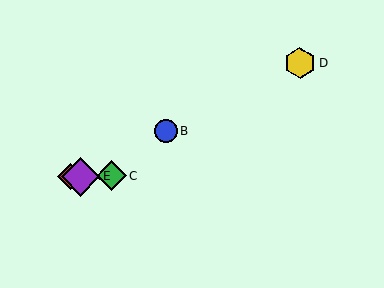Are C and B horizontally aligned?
No, C is at y≈176 and B is at y≈131.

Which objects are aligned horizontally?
Objects A, C, E are aligned horizontally.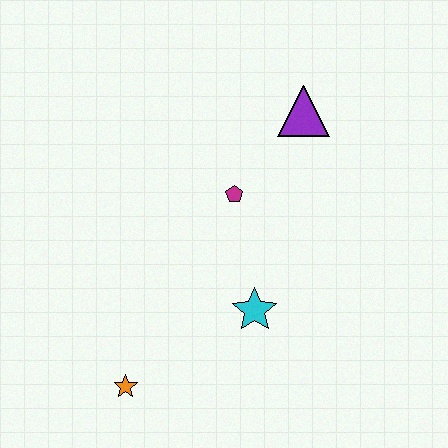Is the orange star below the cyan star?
Yes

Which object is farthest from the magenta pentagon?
The orange star is farthest from the magenta pentagon.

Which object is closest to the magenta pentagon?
The purple triangle is closest to the magenta pentagon.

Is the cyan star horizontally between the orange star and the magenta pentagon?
No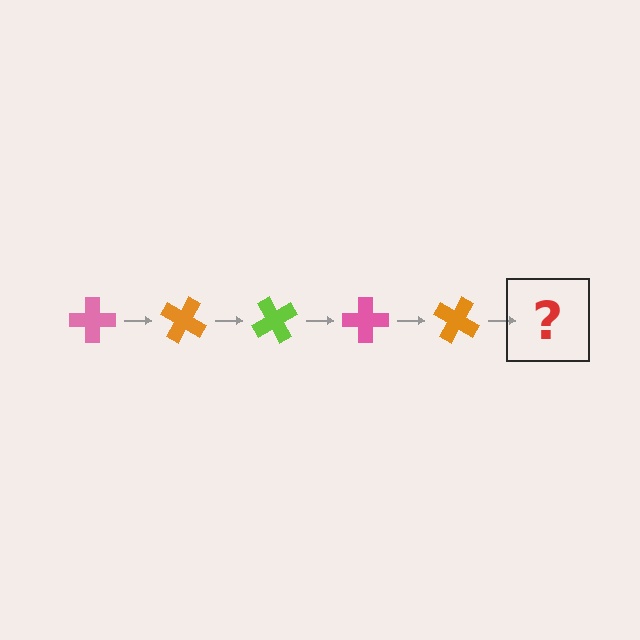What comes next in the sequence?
The next element should be a lime cross, rotated 150 degrees from the start.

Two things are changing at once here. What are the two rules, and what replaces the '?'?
The two rules are that it rotates 30 degrees each step and the color cycles through pink, orange, and lime. The '?' should be a lime cross, rotated 150 degrees from the start.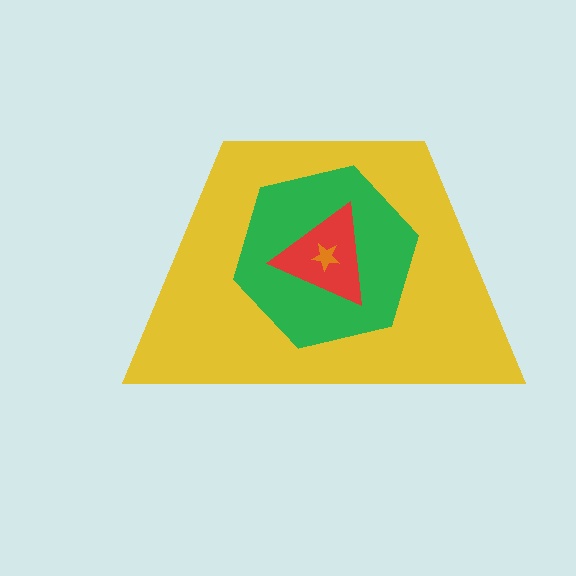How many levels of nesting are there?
4.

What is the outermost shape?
The yellow trapezoid.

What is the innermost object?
The orange star.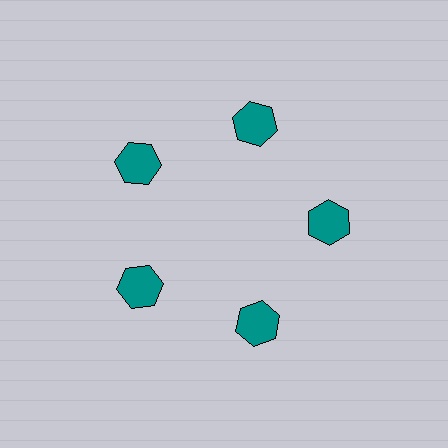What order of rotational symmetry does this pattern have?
This pattern has 5-fold rotational symmetry.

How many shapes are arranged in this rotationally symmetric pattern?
There are 5 shapes, arranged in 5 groups of 1.